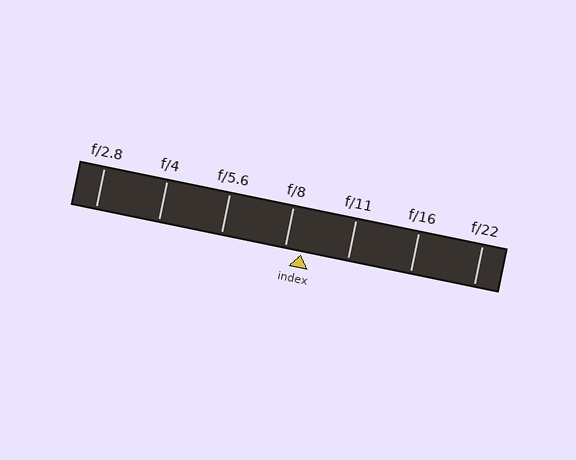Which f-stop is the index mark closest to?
The index mark is closest to f/8.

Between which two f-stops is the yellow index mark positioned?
The index mark is between f/8 and f/11.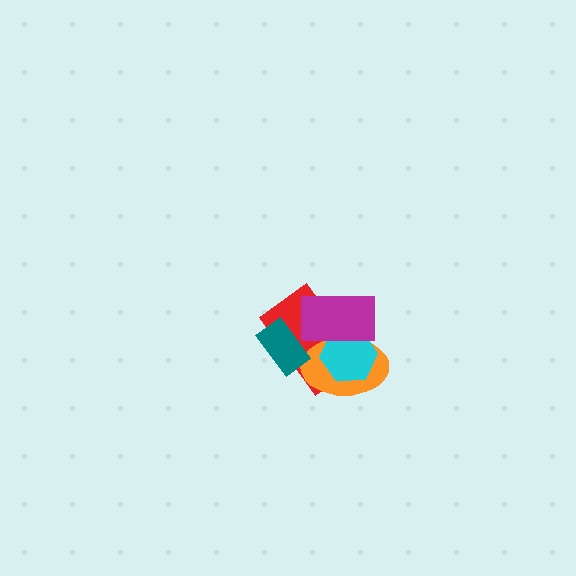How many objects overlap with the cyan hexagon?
3 objects overlap with the cyan hexagon.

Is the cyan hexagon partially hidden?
Yes, it is partially covered by another shape.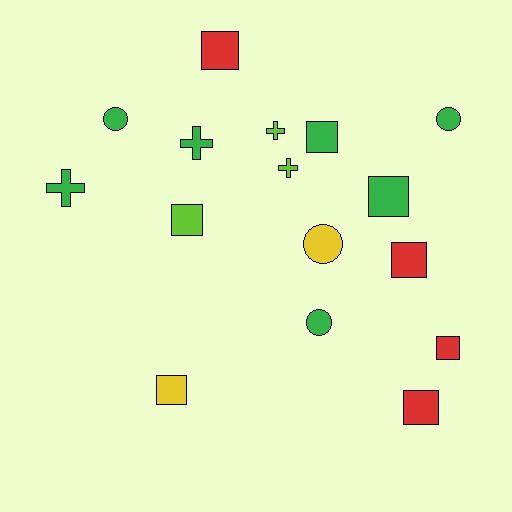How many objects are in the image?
There are 16 objects.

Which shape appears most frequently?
Square, with 8 objects.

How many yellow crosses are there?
There are no yellow crosses.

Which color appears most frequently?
Green, with 7 objects.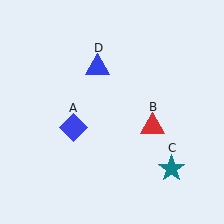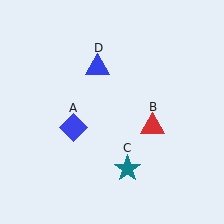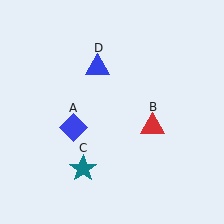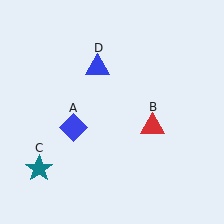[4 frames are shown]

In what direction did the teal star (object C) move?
The teal star (object C) moved left.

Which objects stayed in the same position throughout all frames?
Blue diamond (object A) and red triangle (object B) and blue triangle (object D) remained stationary.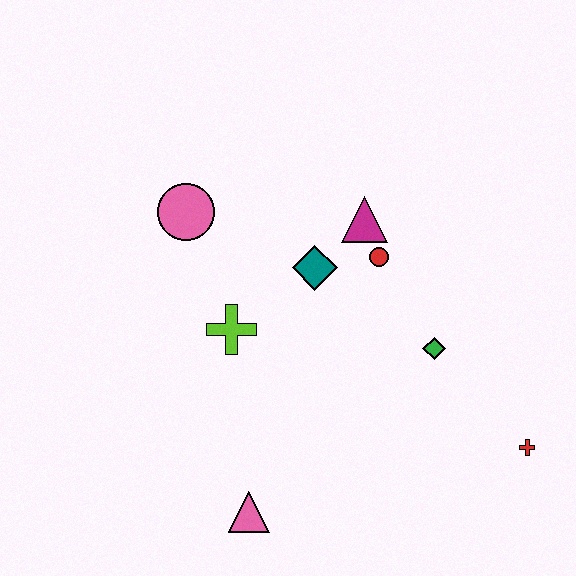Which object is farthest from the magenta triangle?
The pink triangle is farthest from the magenta triangle.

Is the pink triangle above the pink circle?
No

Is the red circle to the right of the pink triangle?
Yes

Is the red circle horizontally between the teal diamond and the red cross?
Yes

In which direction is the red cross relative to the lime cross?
The red cross is to the right of the lime cross.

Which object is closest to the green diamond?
The red circle is closest to the green diamond.